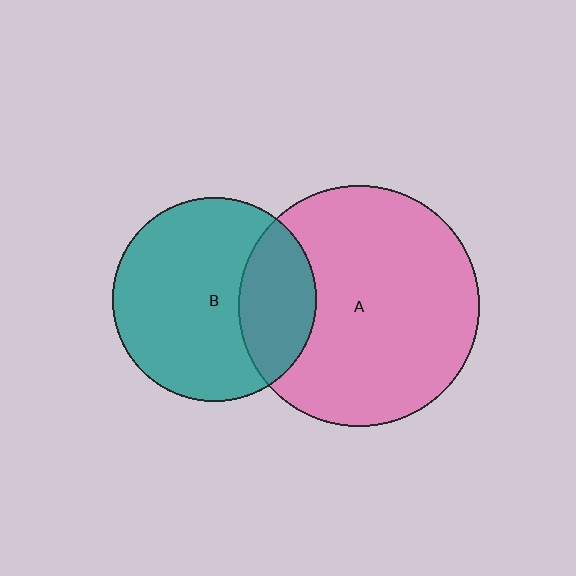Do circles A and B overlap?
Yes.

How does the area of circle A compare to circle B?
Approximately 1.4 times.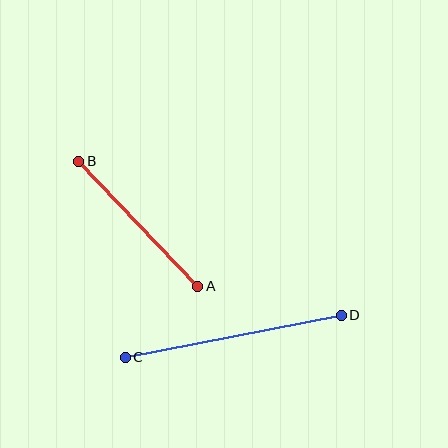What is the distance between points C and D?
The distance is approximately 220 pixels.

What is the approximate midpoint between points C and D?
The midpoint is at approximately (233, 336) pixels.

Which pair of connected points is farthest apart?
Points C and D are farthest apart.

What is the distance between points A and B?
The distance is approximately 173 pixels.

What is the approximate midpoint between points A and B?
The midpoint is at approximately (138, 224) pixels.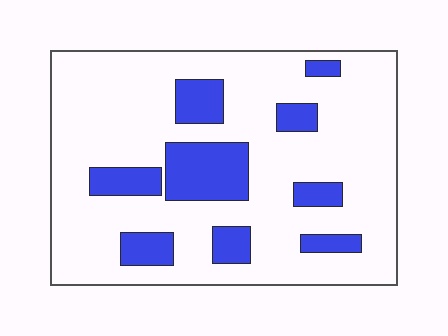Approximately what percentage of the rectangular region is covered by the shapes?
Approximately 20%.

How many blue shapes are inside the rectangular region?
9.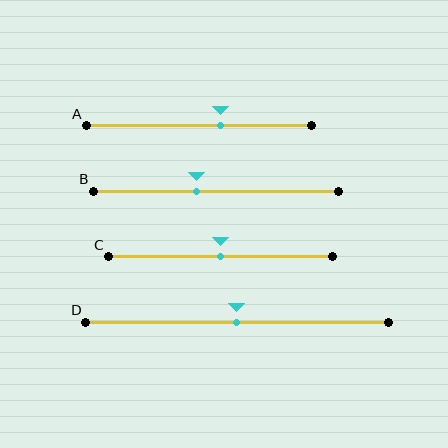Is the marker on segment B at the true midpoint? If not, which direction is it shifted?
No, the marker on segment B is shifted to the left by about 8% of the segment length.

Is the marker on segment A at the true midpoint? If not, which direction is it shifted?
No, the marker on segment A is shifted to the right by about 10% of the segment length.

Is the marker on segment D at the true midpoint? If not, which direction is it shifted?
Yes, the marker on segment D is at the true midpoint.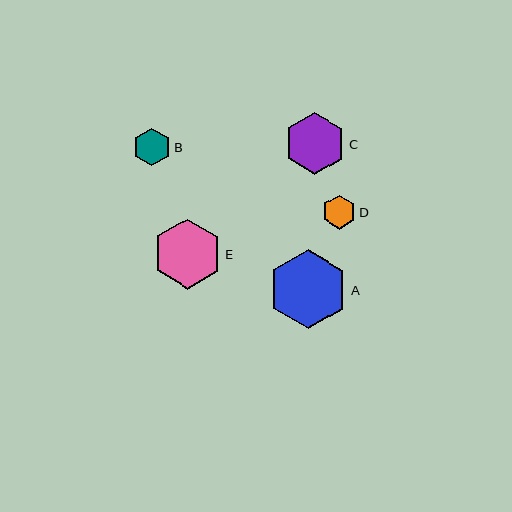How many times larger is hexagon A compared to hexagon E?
Hexagon A is approximately 1.1 times the size of hexagon E.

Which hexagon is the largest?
Hexagon A is the largest with a size of approximately 79 pixels.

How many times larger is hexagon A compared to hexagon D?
Hexagon A is approximately 2.3 times the size of hexagon D.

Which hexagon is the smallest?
Hexagon D is the smallest with a size of approximately 34 pixels.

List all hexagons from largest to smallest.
From largest to smallest: A, E, C, B, D.